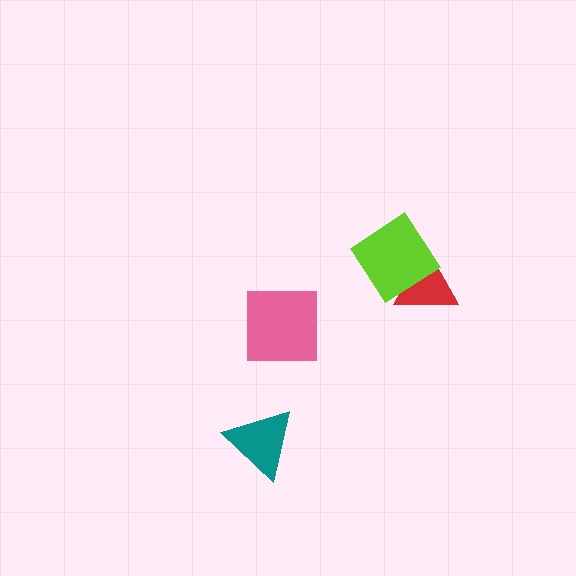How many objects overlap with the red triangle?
1 object overlaps with the red triangle.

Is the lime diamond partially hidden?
No, no other shape covers it.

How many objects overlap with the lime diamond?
1 object overlaps with the lime diamond.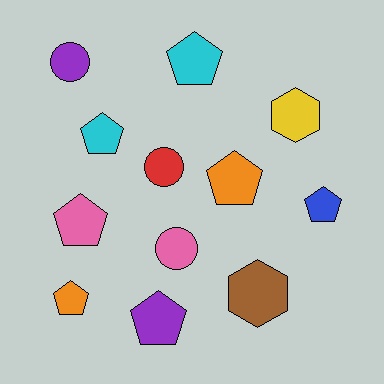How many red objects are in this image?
There is 1 red object.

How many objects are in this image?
There are 12 objects.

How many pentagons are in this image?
There are 7 pentagons.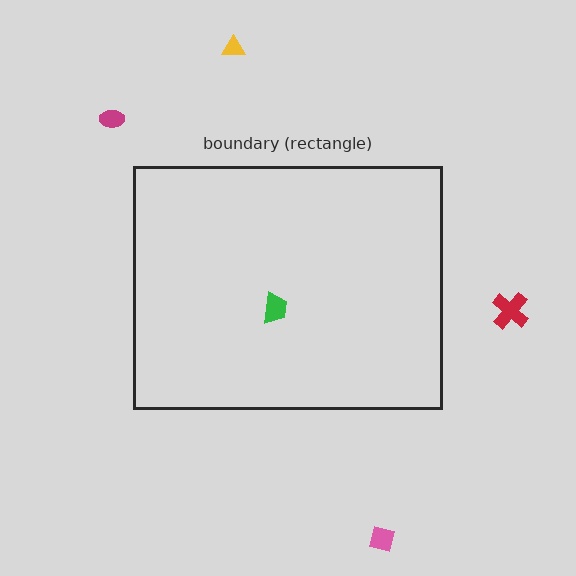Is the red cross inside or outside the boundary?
Outside.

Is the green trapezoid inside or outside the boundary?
Inside.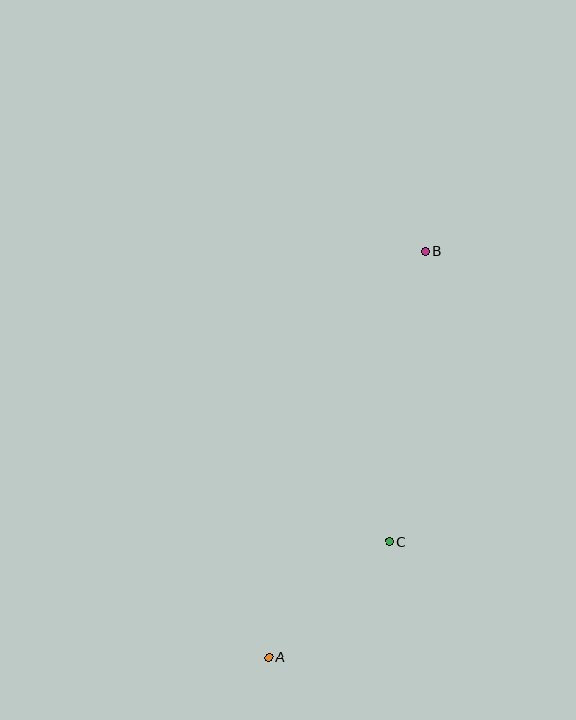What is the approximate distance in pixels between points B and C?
The distance between B and C is approximately 293 pixels.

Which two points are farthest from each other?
Points A and B are farthest from each other.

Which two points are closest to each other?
Points A and C are closest to each other.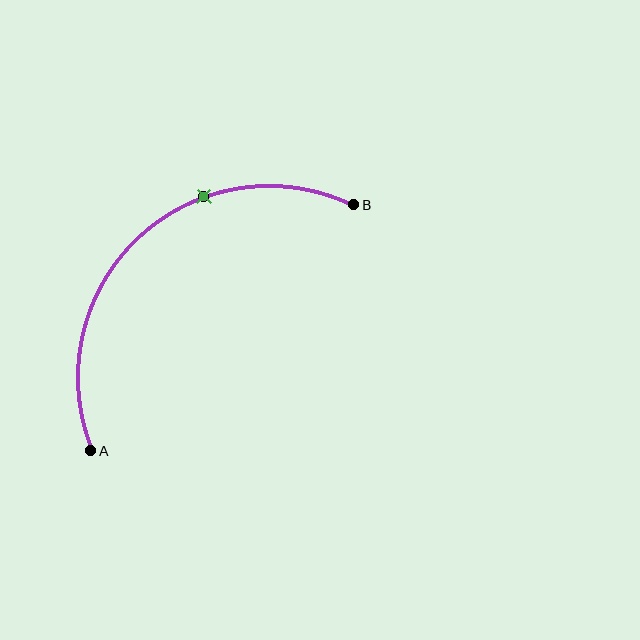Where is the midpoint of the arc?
The arc midpoint is the point on the curve farthest from the straight line joining A and B. It sits above and to the left of that line.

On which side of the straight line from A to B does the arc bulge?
The arc bulges above and to the left of the straight line connecting A and B.